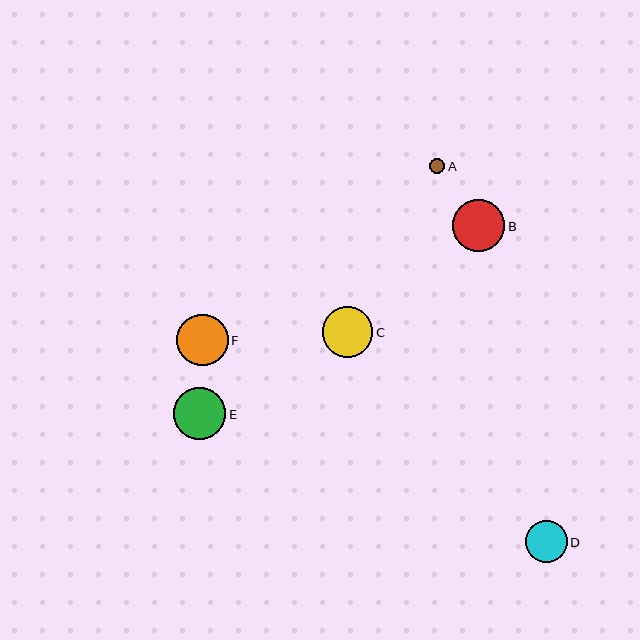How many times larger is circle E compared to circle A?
Circle E is approximately 3.4 times the size of circle A.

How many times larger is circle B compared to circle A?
Circle B is approximately 3.4 times the size of circle A.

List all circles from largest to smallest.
From largest to smallest: B, E, F, C, D, A.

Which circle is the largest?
Circle B is the largest with a size of approximately 52 pixels.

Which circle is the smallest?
Circle A is the smallest with a size of approximately 15 pixels.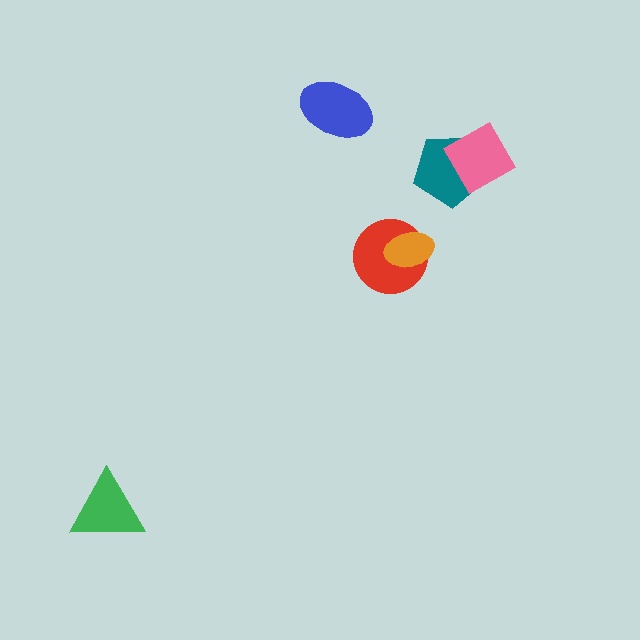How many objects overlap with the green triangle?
0 objects overlap with the green triangle.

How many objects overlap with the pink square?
1 object overlaps with the pink square.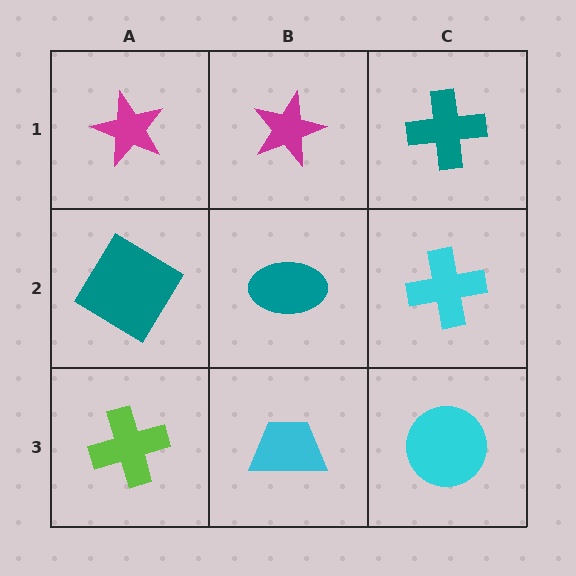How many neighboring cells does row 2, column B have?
4.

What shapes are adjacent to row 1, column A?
A teal diamond (row 2, column A), a magenta star (row 1, column B).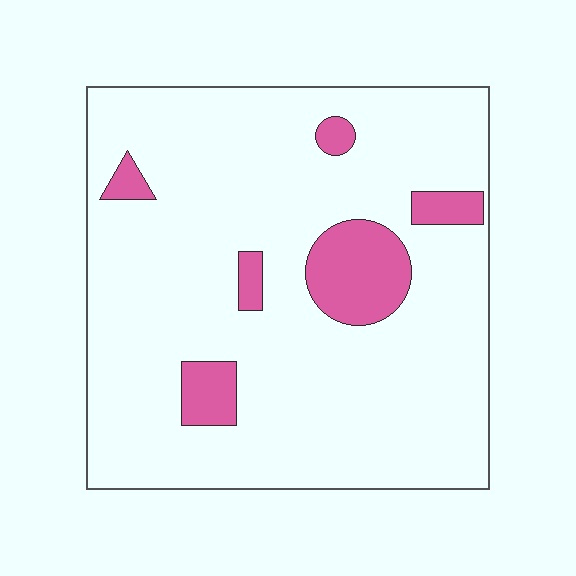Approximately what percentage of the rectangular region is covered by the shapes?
Approximately 10%.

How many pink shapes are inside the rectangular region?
6.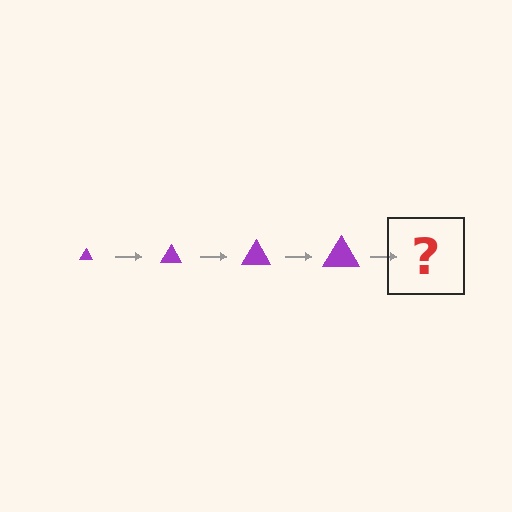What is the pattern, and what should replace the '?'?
The pattern is that the triangle gets progressively larger each step. The '?' should be a purple triangle, larger than the previous one.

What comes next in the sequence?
The next element should be a purple triangle, larger than the previous one.